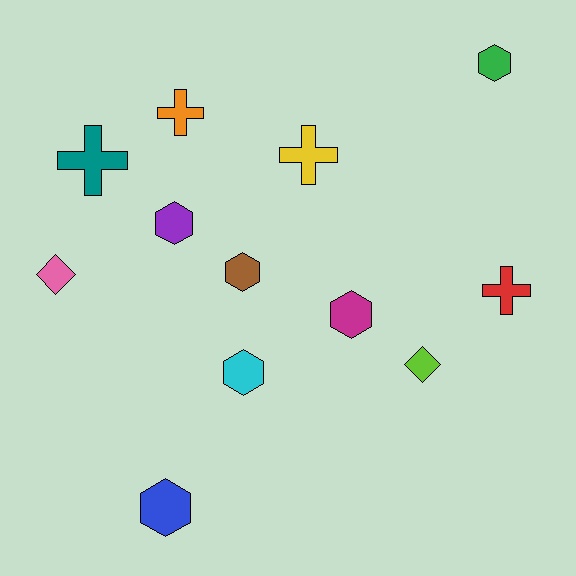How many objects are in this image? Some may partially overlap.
There are 12 objects.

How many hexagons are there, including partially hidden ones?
There are 6 hexagons.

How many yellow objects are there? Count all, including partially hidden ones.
There is 1 yellow object.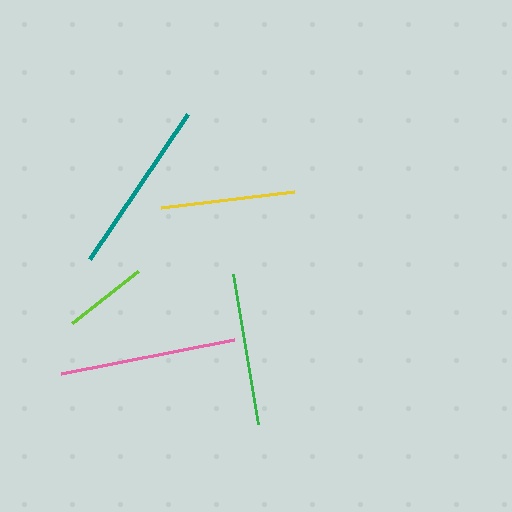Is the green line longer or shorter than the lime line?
The green line is longer than the lime line.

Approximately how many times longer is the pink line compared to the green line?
The pink line is approximately 1.2 times the length of the green line.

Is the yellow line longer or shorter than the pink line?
The pink line is longer than the yellow line.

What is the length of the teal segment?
The teal segment is approximately 175 pixels long.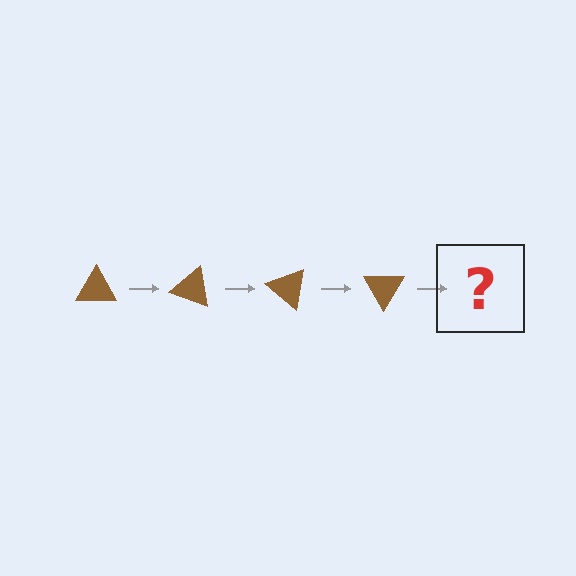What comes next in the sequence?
The next element should be a brown triangle rotated 80 degrees.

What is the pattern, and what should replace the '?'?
The pattern is that the triangle rotates 20 degrees each step. The '?' should be a brown triangle rotated 80 degrees.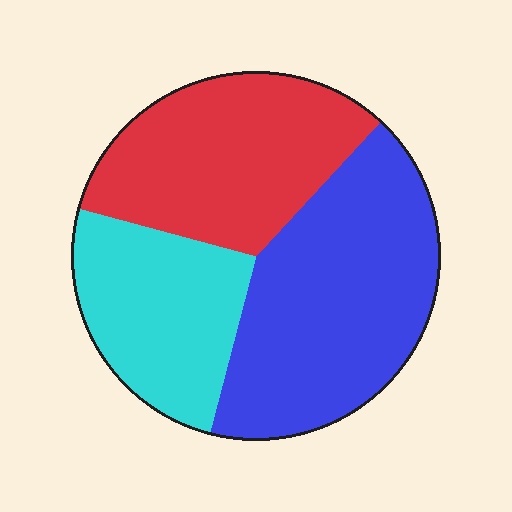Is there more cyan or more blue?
Blue.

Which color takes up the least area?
Cyan, at roughly 25%.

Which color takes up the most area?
Blue, at roughly 40%.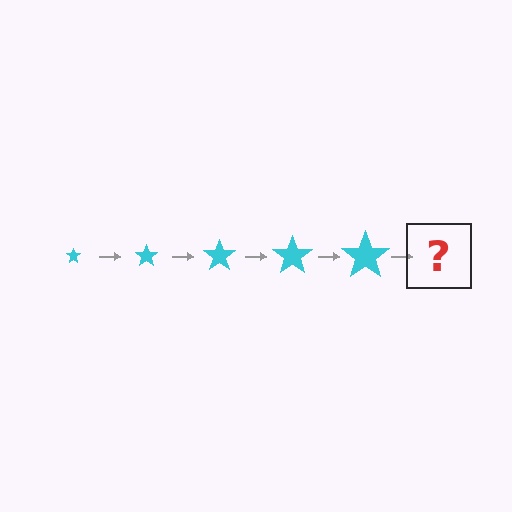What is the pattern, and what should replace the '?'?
The pattern is that the star gets progressively larger each step. The '?' should be a cyan star, larger than the previous one.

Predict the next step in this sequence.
The next step is a cyan star, larger than the previous one.